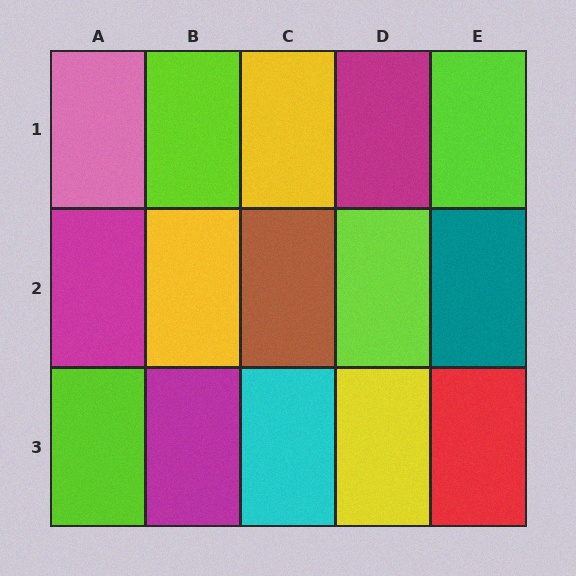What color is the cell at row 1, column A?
Pink.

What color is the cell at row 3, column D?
Yellow.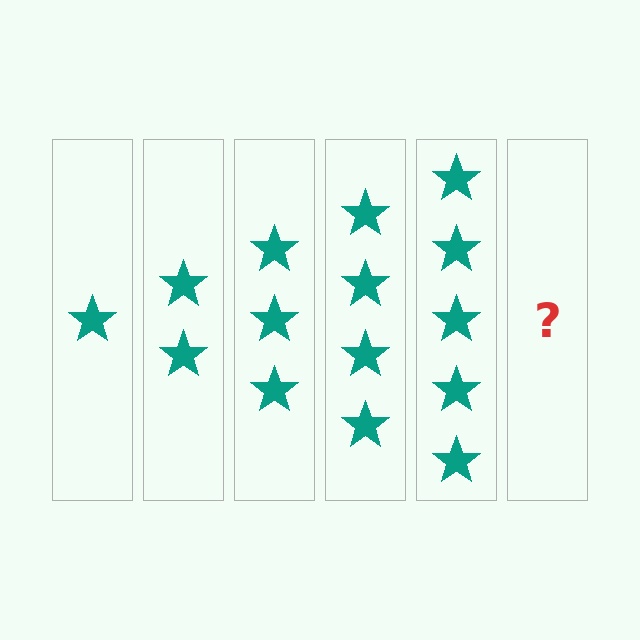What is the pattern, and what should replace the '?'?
The pattern is that each step adds one more star. The '?' should be 6 stars.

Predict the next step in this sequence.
The next step is 6 stars.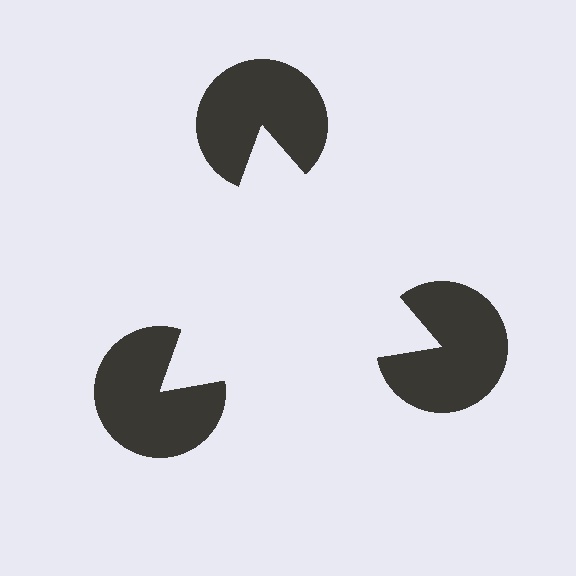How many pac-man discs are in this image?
There are 3 — one at each vertex of the illusory triangle.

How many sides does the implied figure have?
3 sides.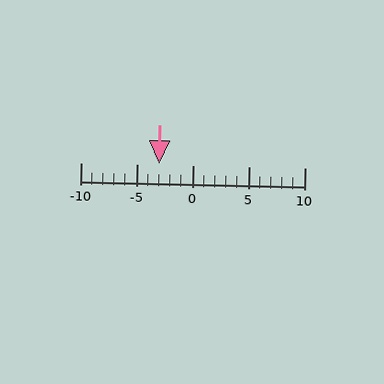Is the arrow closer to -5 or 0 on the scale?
The arrow is closer to -5.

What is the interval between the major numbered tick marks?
The major tick marks are spaced 5 units apart.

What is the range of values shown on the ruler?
The ruler shows values from -10 to 10.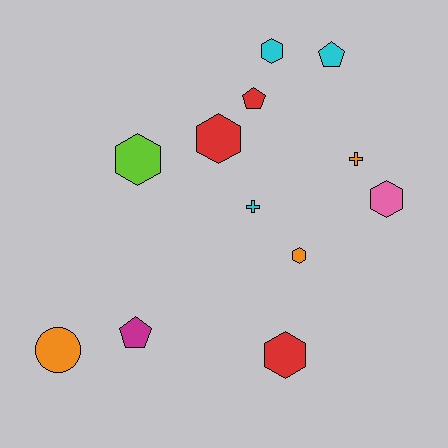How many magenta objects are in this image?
There is 1 magenta object.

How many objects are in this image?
There are 12 objects.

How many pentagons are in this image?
There are 3 pentagons.